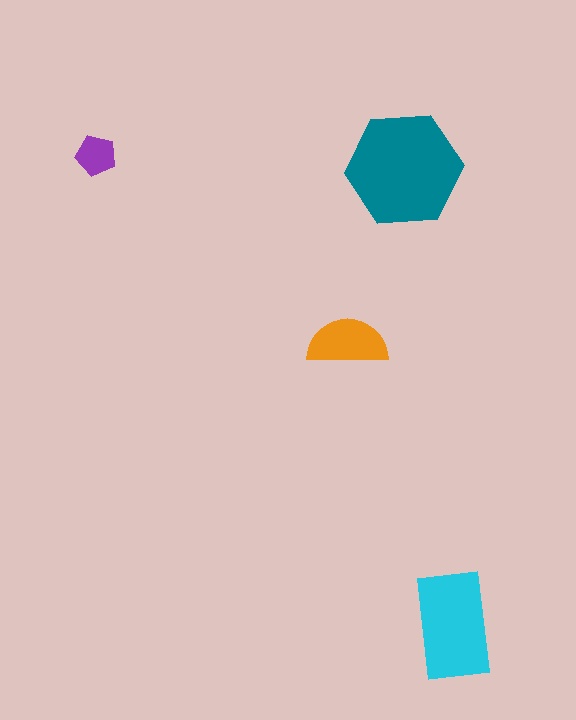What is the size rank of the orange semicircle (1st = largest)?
3rd.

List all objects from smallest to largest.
The purple pentagon, the orange semicircle, the cyan rectangle, the teal hexagon.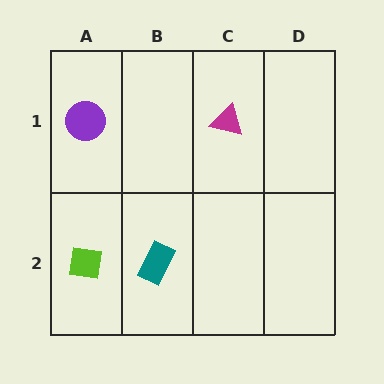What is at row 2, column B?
A teal rectangle.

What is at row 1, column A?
A purple circle.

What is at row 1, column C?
A magenta triangle.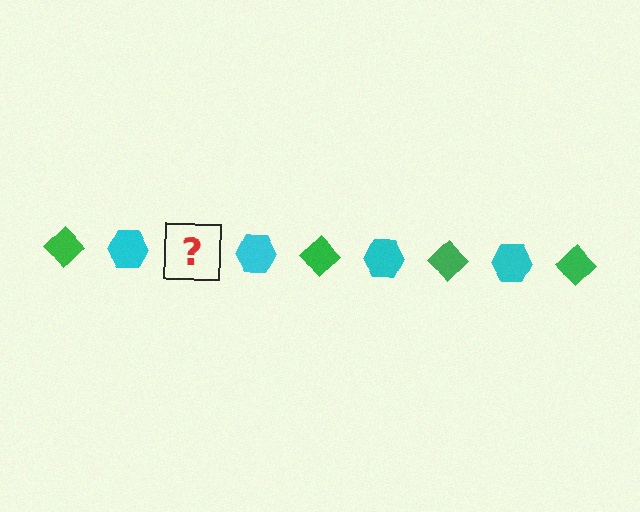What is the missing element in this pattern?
The missing element is a green diamond.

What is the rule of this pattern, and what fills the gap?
The rule is that the pattern alternates between green diamond and cyan hexagon. The gap should be filled with a green diamond.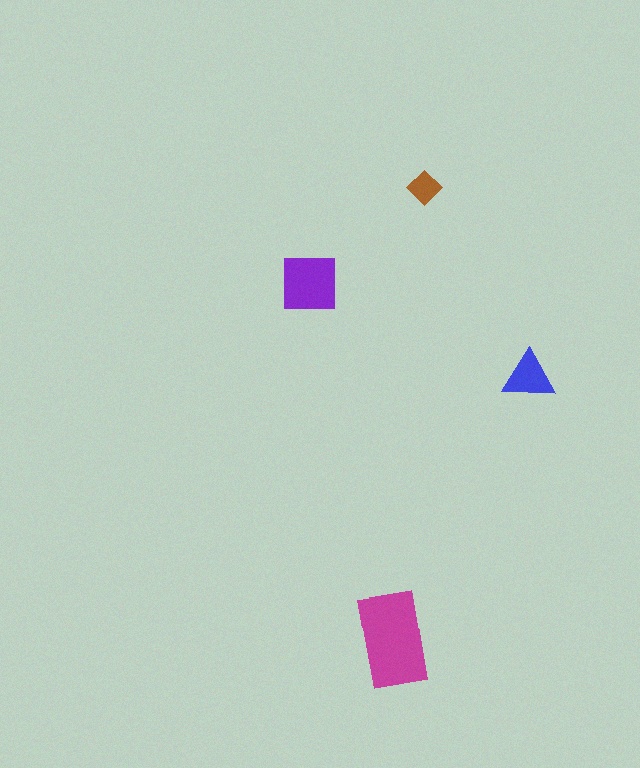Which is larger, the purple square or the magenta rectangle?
The magenta rectangle.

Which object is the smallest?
The brown diamond.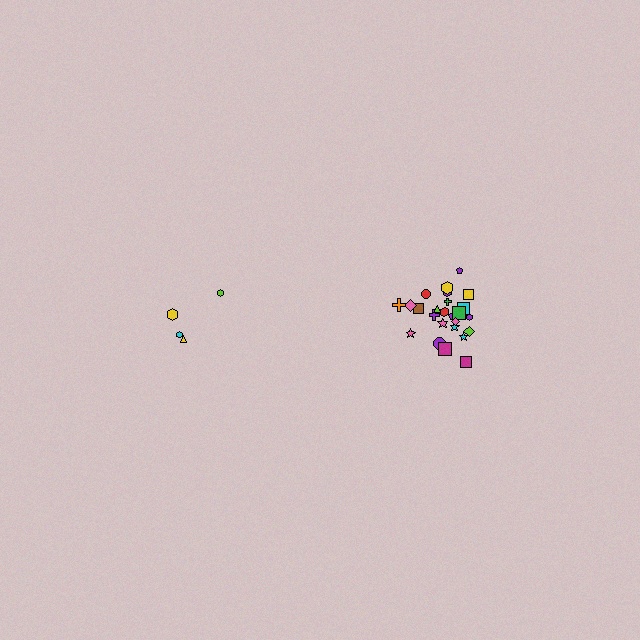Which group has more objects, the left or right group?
The right group.